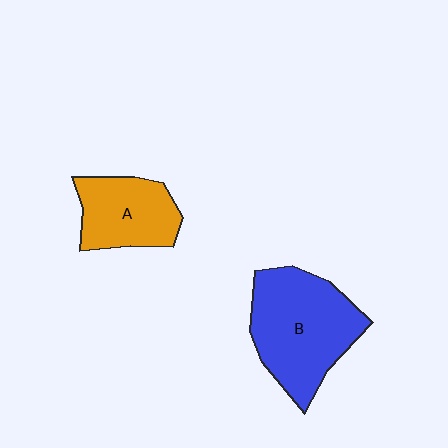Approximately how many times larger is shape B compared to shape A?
Approximately 1.6 times.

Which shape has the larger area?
Shape B (blue).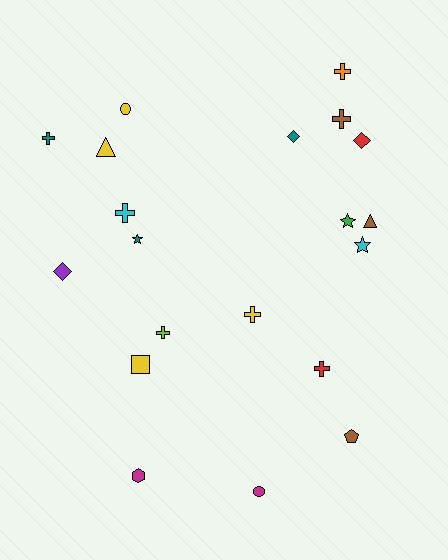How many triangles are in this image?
There are 2 triangles.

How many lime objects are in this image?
There is 1 lime object.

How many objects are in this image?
There are 20 objects.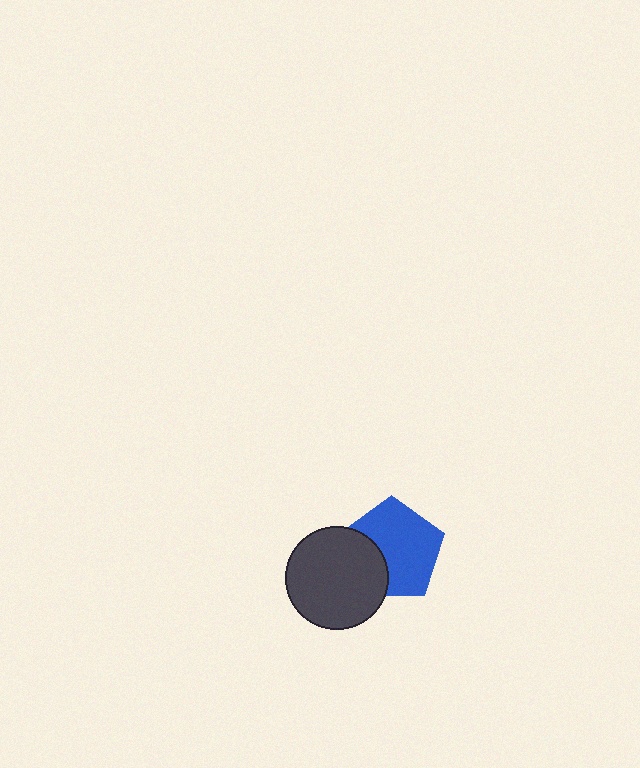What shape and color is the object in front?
The object in front is a dark gray circle.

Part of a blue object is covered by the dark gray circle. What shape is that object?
It is a pentagon.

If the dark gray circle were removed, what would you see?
You would see the complete blue pentagon.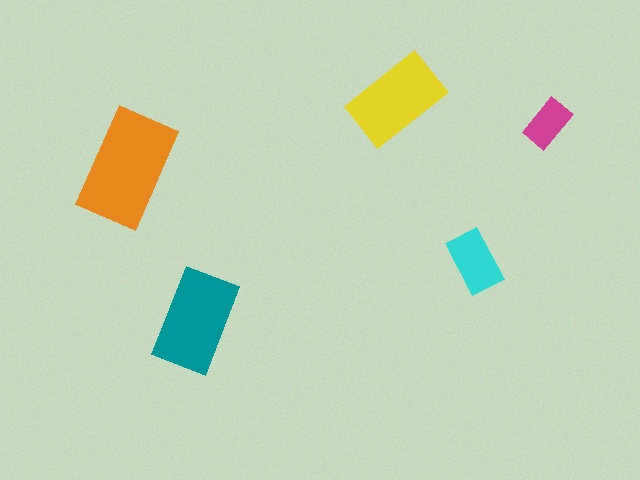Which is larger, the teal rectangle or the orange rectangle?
The orange one.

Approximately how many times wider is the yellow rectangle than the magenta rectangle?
About 2 times wider.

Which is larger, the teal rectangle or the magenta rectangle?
The teal one.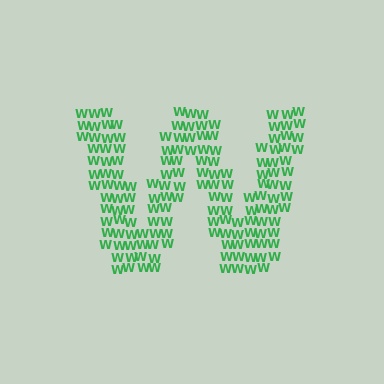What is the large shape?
The large shape is the letter W.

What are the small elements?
The small elements are letter W's.